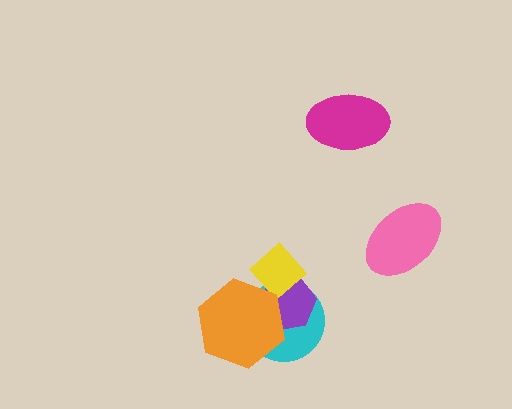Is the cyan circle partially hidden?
Yes, it is partially covered by another shape.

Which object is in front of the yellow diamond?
The orange hexagon is in front of the yellow diamond.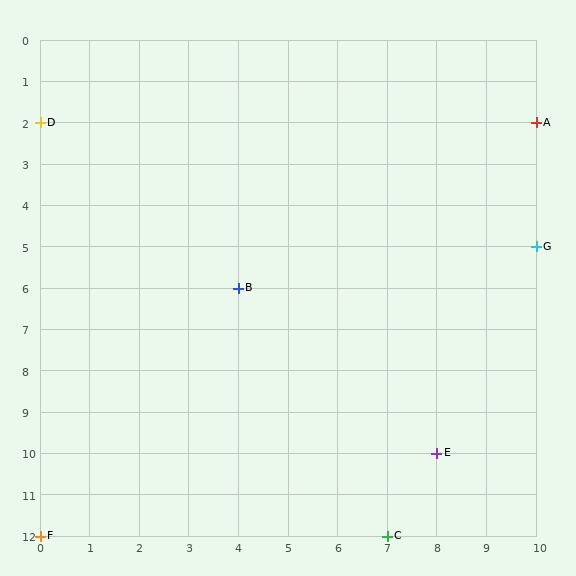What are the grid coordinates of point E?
Point E is at grid coordinates (8, 10).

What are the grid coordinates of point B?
Point B is at grid coordinates (4, 6).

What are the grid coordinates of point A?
Point A is at grid coordinates (10, 2).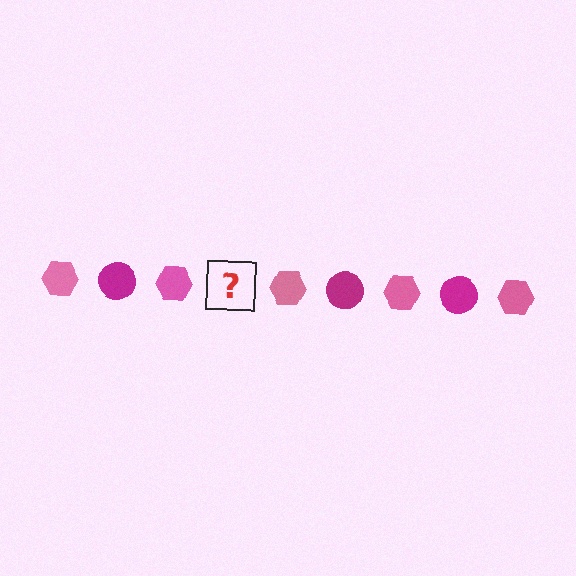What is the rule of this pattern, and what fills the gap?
The rule is that the pattern alternates between pink hexagon and magenta circle. The gap should be filled with a magenta circle.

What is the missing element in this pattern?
The missing element is a magenta circle.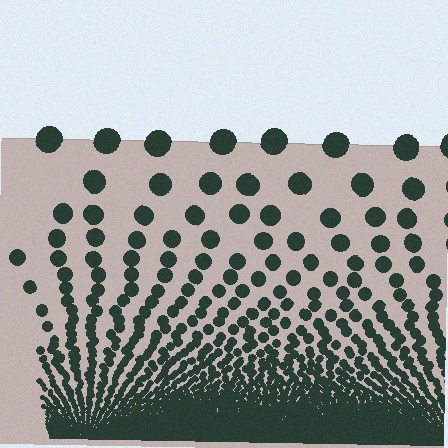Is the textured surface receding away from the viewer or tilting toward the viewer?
The surface appears to tilt toward the viewer. Texture elements get larger and sparser toward the top.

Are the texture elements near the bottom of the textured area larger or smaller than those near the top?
Smaller. The gradient is inverted — elements near the bottom are smaller and denser.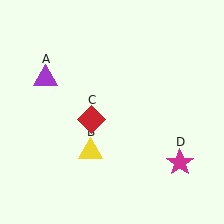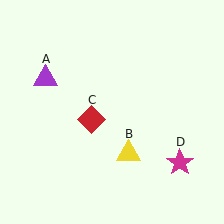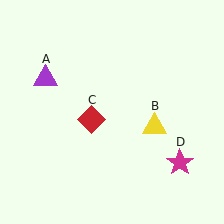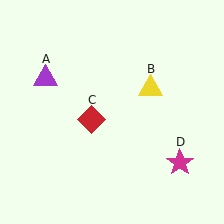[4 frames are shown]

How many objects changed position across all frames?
1 object changed position: yellow triangle (object B).